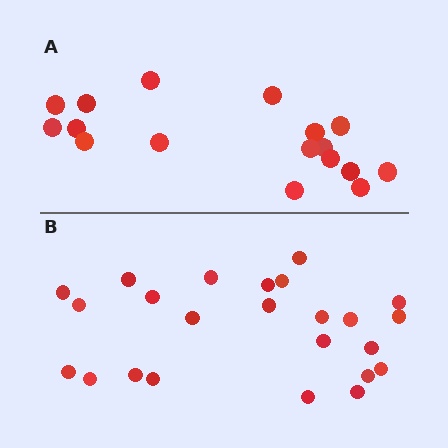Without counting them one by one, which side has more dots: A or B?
Region B (the bottom region) has more dots.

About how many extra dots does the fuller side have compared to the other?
Region B has roughly 8 or so more dots than region A.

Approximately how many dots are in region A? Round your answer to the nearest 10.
About 20 dots. (The exact count is 17, which rounds to 20.)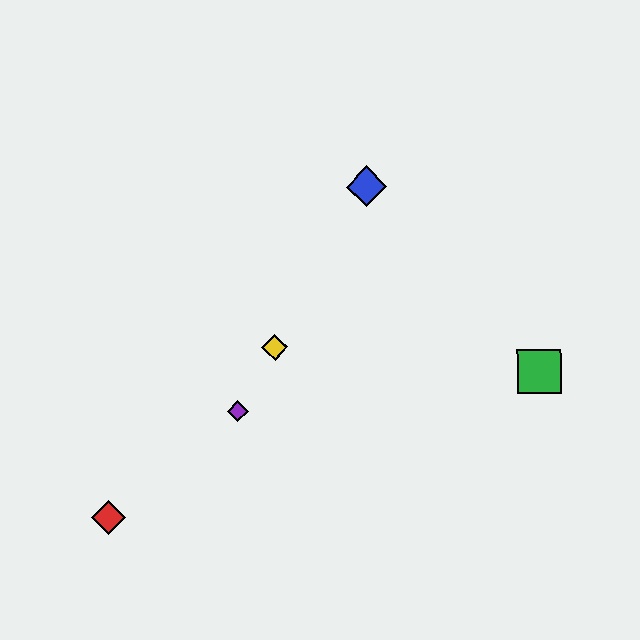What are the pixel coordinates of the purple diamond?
The purple diamond is at (238, 411).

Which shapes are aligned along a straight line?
The blue diamond, the yellow diamond, the purple diamond are aligned along a straight line.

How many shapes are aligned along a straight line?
3 shapes (the blue diamond, the yellow diamond, the purple diamond) are aligned along a straight line.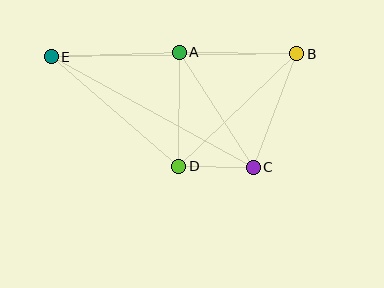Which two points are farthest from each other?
Points B and E are farthest from each other.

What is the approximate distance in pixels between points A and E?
The distance between A and E is approximately 128 pixels.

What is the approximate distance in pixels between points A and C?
The distance between A and C is approximately 137 pixels.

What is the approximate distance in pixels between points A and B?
The distance between A and B is approximately 117 pixels.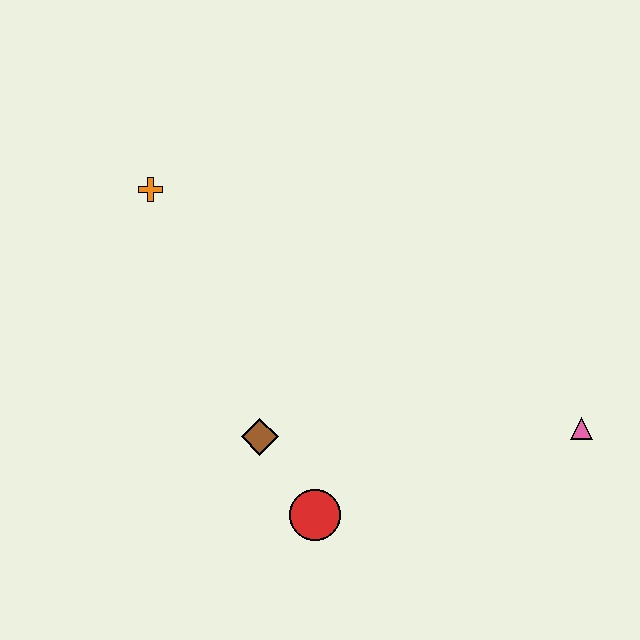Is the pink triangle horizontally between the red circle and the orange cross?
No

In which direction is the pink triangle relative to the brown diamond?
The pink triangle is to the right of the brown diamond.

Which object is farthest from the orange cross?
The pink triangle is farthest from the orange cross.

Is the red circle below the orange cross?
Yes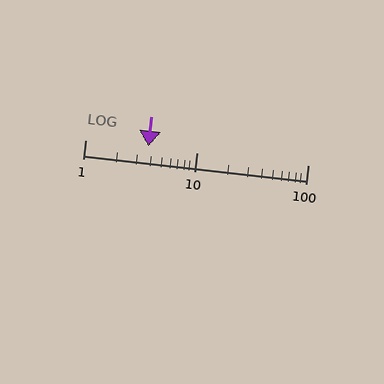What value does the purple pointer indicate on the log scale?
The pointer indicates approximately 3.7.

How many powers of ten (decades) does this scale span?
The scale spans 2 decades, from 1 to 100.